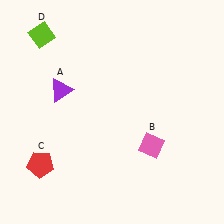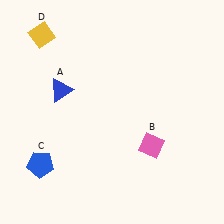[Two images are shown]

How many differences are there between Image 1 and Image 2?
There are 3 differences between the two images.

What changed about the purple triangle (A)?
In Image 1, A is purple. In Image 2, it changed to blue.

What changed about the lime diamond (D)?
In Image 1, D is lime. In Image 2, it changed to yellow.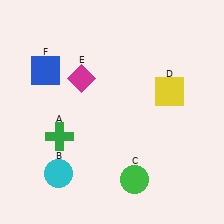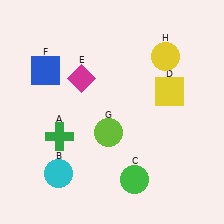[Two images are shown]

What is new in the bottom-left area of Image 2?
A lime circle (G) was added in the bottom-left area of Image 2.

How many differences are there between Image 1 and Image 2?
There are 2 differences between the two images.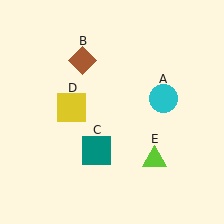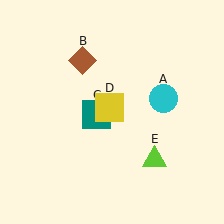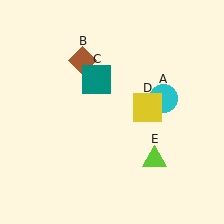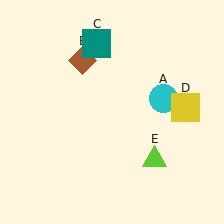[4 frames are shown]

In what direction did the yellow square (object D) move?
The yellow square (object D) moved right.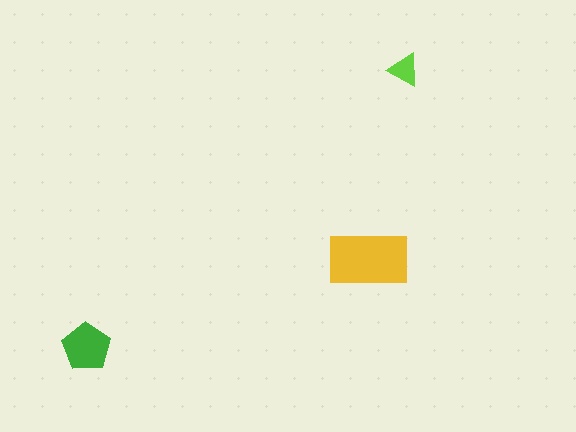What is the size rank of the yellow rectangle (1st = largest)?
1st.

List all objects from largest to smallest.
The yellow rectangle, the green pentagon, the lime triangle.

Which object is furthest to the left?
The green pentagon is leftmost.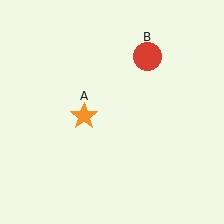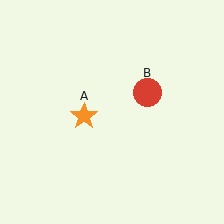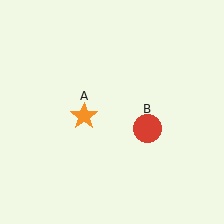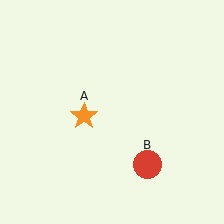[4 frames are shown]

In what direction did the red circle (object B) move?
The red circle (object B) moved down.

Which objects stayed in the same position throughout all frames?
Orange star (object A) remained stationary.